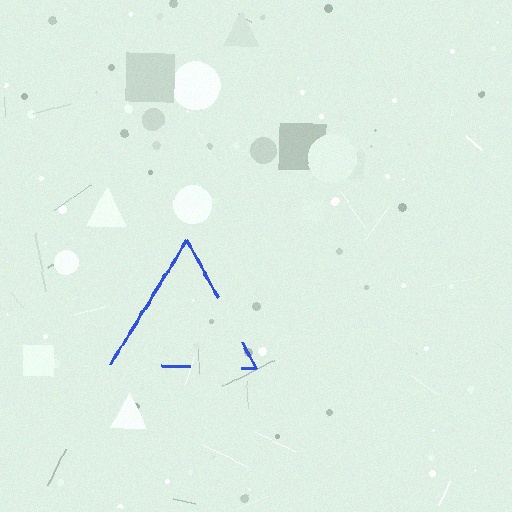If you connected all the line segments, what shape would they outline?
They would outline a triangle.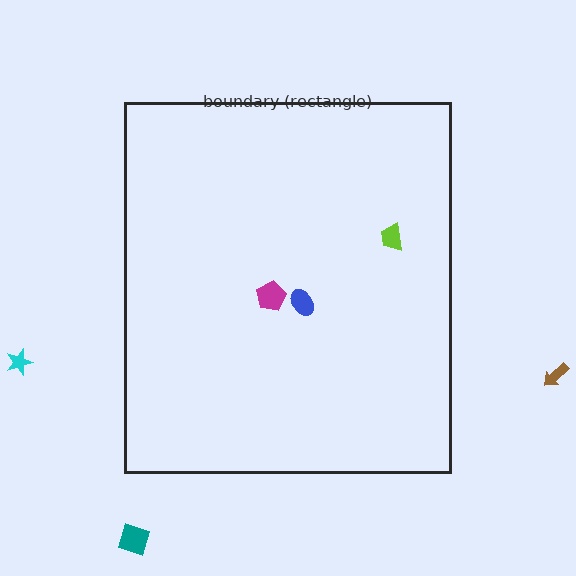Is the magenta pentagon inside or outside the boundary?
Inside.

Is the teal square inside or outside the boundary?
Outside.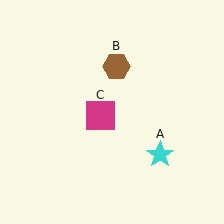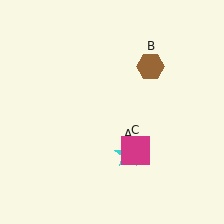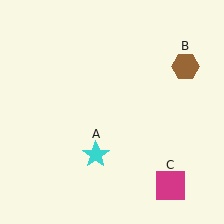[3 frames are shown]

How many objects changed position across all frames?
3 objects changed position: cyan star (object A), brown hexagon (object B), magenta square (object C).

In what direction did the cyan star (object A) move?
The cyan star (object A) moved left.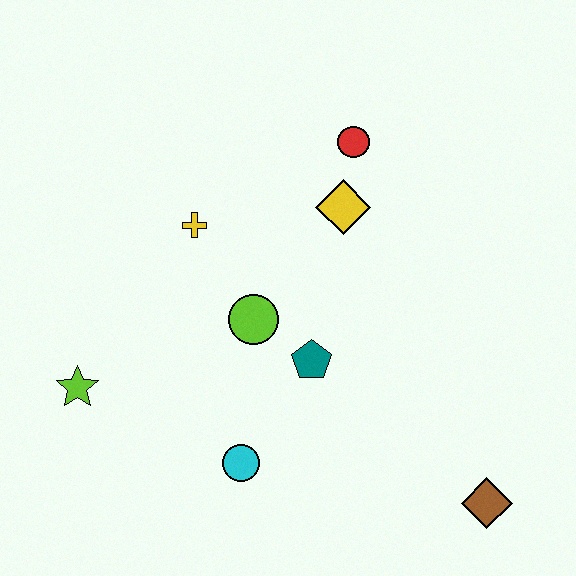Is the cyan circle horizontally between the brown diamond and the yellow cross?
Yes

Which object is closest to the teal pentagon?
The lime circle is closest to the teal pentagon.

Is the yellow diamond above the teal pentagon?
Yes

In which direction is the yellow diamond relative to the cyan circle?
The yellow diamond is above the cyan circle.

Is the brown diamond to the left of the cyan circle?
No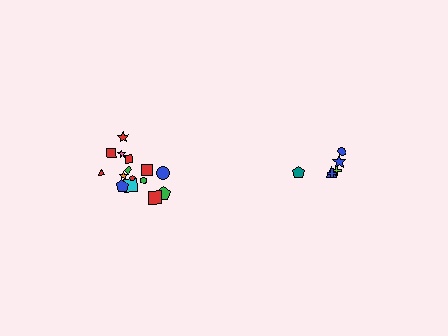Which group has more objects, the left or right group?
The left group.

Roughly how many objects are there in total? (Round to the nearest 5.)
Roughly 20 objects in total.